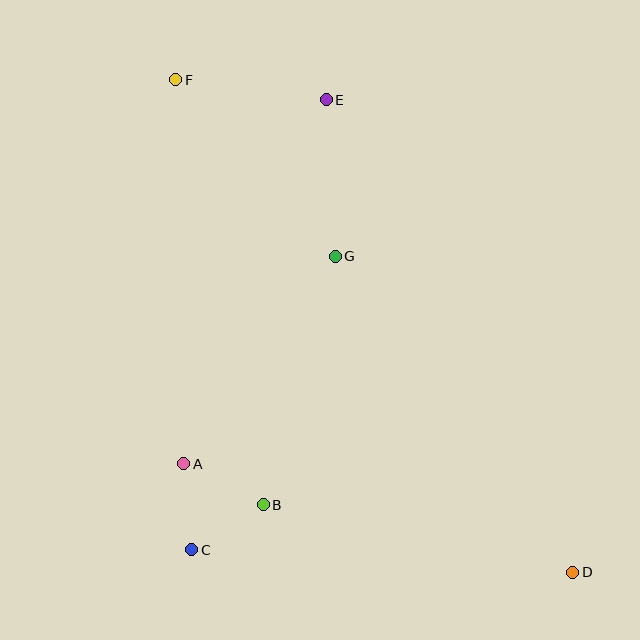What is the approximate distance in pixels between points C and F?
The distance between C and F is approximately 470 pixels.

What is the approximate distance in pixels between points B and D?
The distance between B and D is approximately 317 pixels.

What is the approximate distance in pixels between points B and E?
The distance between B and E is approximately 410 pixels.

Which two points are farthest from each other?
Points D and F are farthest from each other.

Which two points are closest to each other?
Points B and C are closest to each other.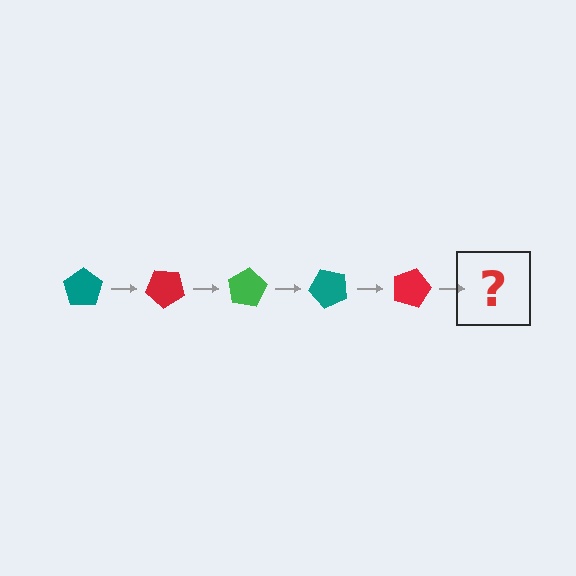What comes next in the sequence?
The next element should be a green pentagon, rotated 200 degrees from the start.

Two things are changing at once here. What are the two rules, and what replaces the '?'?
The two rules are that it rotates 40 degrees each step and the color cycles through teal, red, and green. The '?' should be a green pentagon, rotated 200 degrees from the start.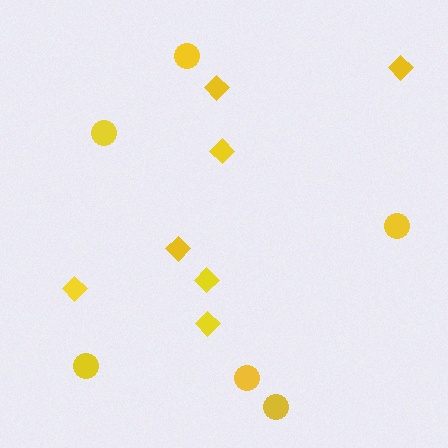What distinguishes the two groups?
There are 2 groups: one group of diamonds (7) and one group of circles (6).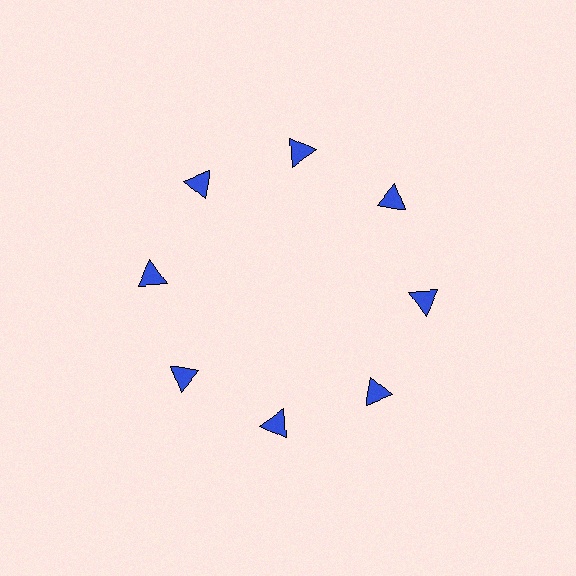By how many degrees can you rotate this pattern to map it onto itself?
The pattern maps onto itself every 45 degrees of rotation.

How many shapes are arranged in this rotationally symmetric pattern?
There are 8 shapes, arranged in 8 groups of 1.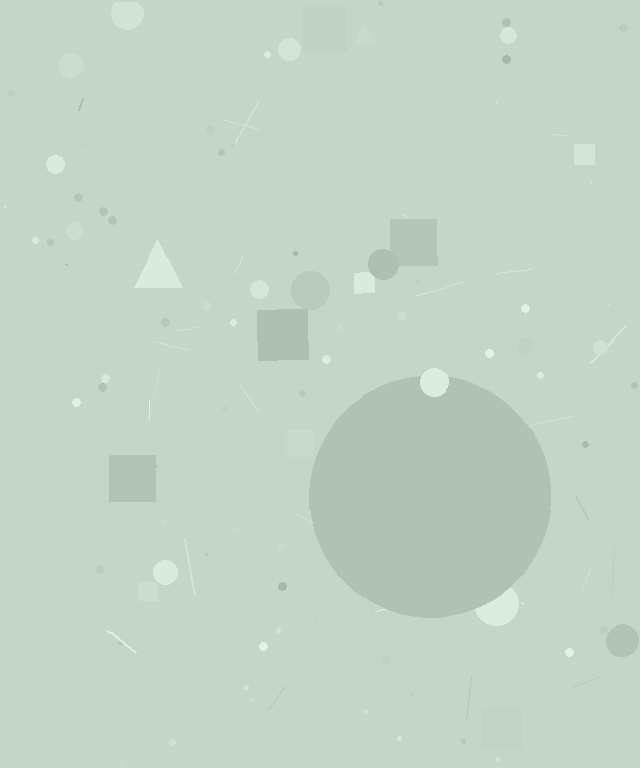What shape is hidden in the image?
A circle is hidden in the image.